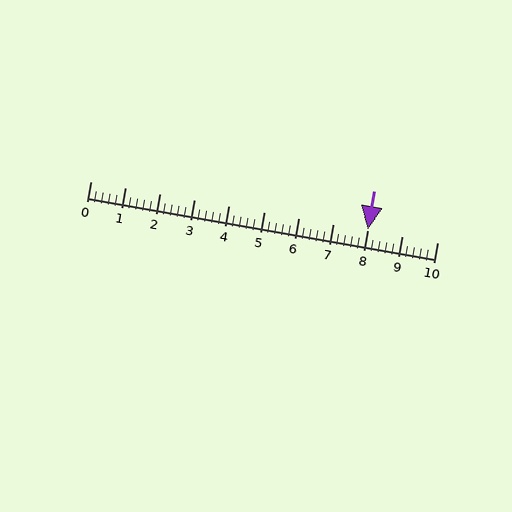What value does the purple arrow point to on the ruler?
The purple arrow points to approximately 8.0.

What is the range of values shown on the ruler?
The ruler shows values from 0 to 10.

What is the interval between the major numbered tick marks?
The major tick marks are spaced 1 units apart.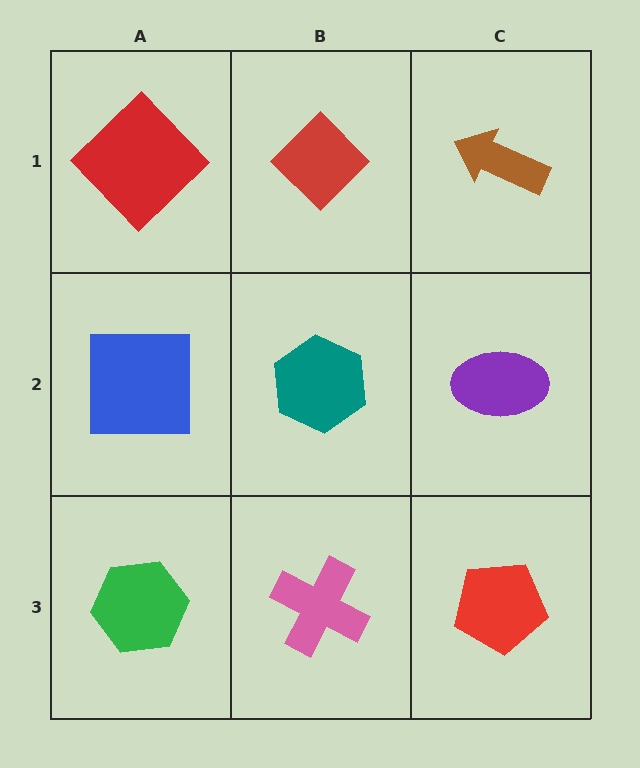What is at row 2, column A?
A blue square.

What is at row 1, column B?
A red diamond.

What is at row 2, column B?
A teal hexagon.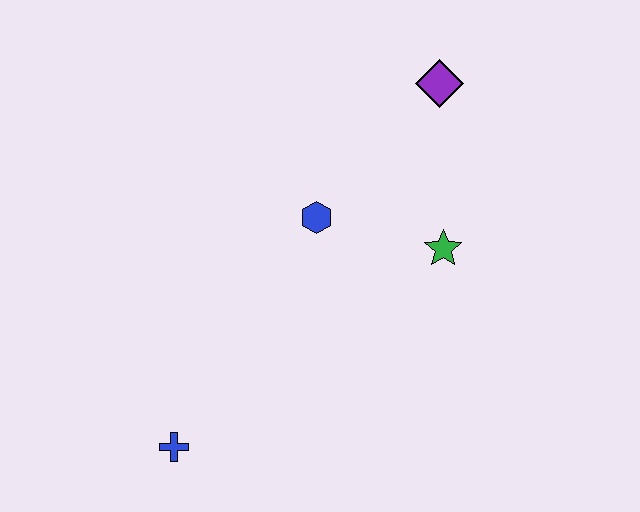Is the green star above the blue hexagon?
No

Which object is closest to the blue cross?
The blue hexagon is closest to the blue cross.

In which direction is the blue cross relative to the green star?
The blue cross is to the left of the green star.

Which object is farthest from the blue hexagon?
The blue cross is farthest from the blue hexagon.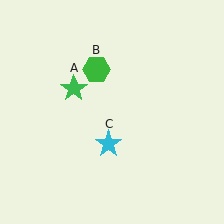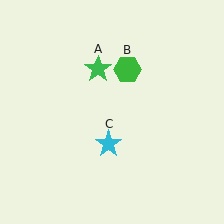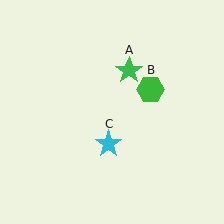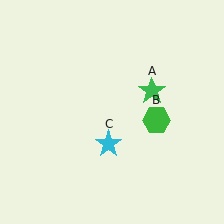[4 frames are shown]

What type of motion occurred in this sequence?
The green star (object A), green hexagon (object B) rotated clockwise around the center of the scene.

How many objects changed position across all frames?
2 objects changed position: green star (object A), green hexagon (object B).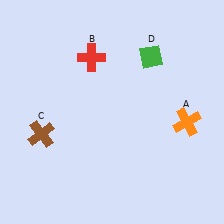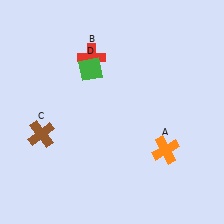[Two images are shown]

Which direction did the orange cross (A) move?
The orange cross (A) moved down.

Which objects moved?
The objects that moved are: the orange cross (A), the green diamond (D).